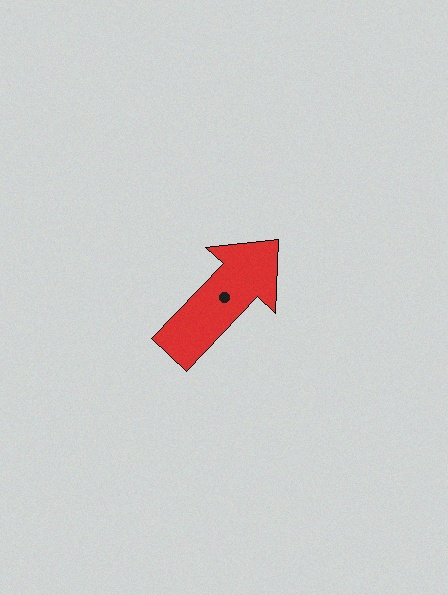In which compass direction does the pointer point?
Northeast.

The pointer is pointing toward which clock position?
Roughly 1 o'clock.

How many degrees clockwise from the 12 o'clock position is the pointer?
Approximately 44 degrees.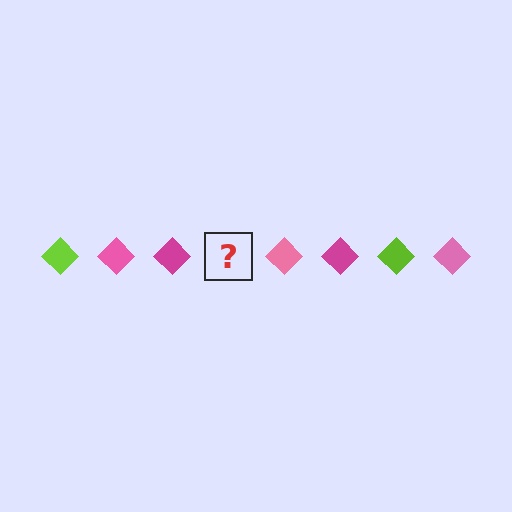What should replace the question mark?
The question mark should be replaced with a lime diamond.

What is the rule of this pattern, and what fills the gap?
The rule is that the pattern cycles through lime, pink, magenta diamonds. The gap should be filled with a lime diamond.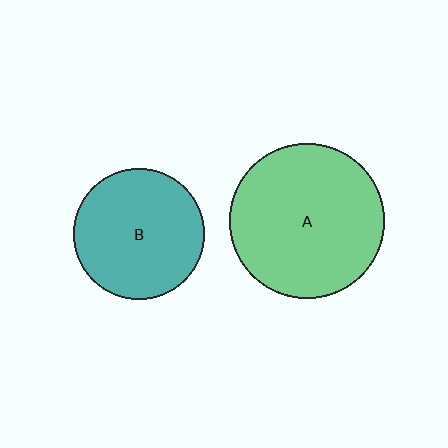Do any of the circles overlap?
No, none of the circles overlap.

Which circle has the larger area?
Circle A (green).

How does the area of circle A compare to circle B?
Approximately 1.4 times.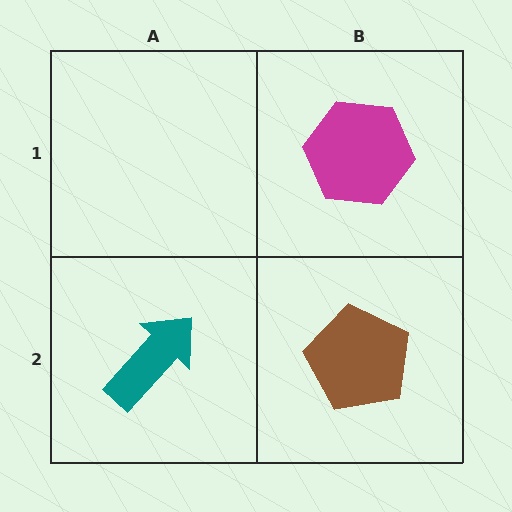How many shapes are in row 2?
2 shapes.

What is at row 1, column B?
A magenta hexagon.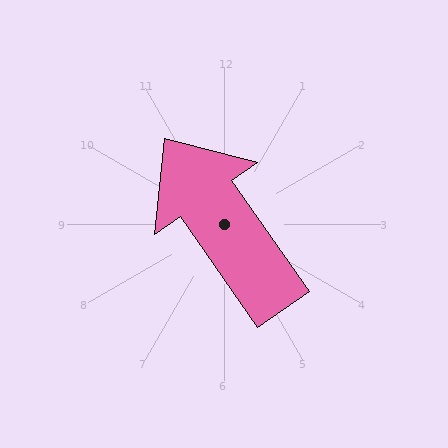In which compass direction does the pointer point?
Northwest.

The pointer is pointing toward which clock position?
Roughly 11 o'clock.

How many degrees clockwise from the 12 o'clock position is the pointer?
Approximately 325 degrees.